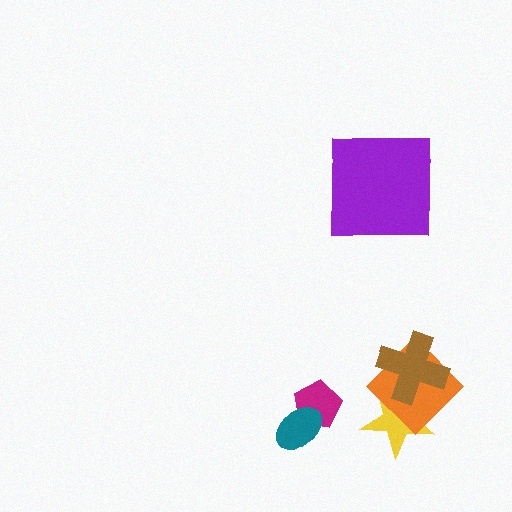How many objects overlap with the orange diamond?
2 objects overlap with the orange diamond.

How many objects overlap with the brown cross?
2 objects overlap with the brown cross.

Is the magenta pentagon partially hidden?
Yes, it is partially covered by another shape.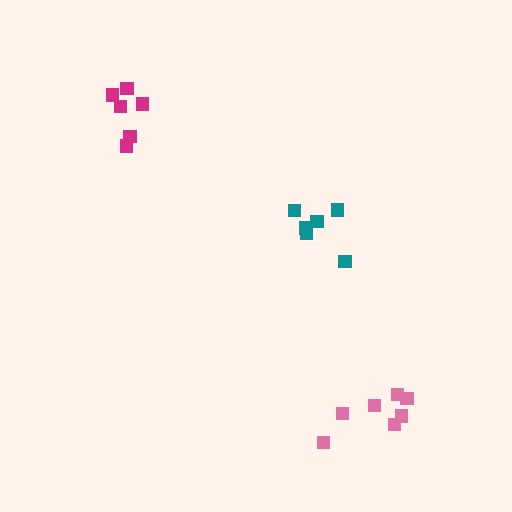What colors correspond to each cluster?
The clusters are colored: teal, magenta, pink.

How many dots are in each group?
Group 1: 6 dots, Group 2: 6 dots, Group 3: 7 dots (19 total).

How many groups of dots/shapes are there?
There are 3 groups.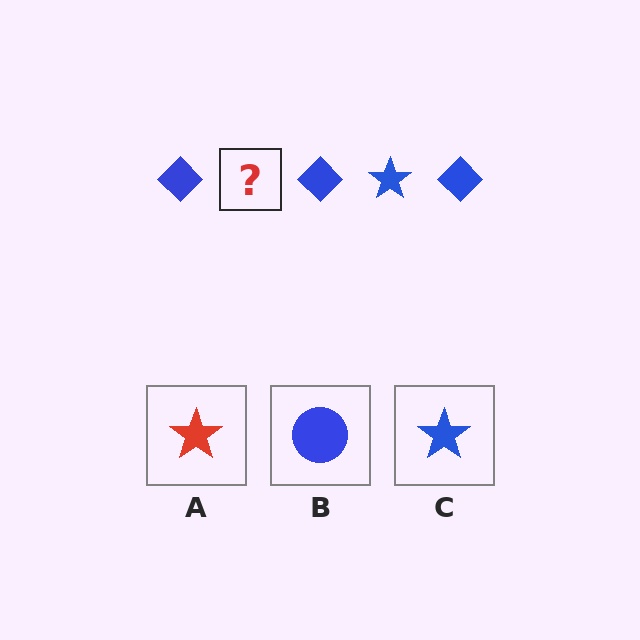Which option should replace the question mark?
Option C.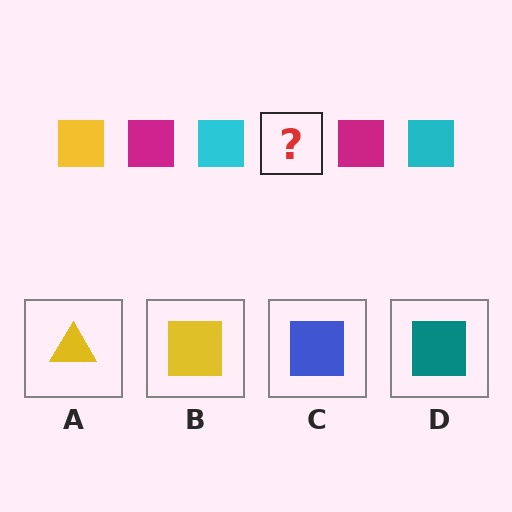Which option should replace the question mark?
Option B.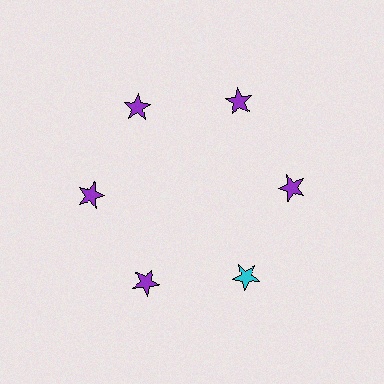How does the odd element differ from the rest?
It has a different color: cyan instead of purple.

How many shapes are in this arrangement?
There are 6 shapes arranged in a ring pattern.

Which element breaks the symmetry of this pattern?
The cyan star at roughly the 5 o'clock position breaks the symmetry. All other shapes are purple stars.